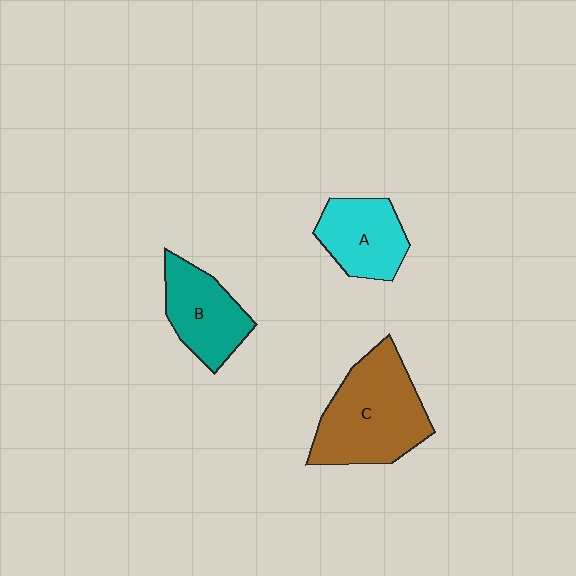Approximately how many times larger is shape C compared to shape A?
Approximately 1.7 times.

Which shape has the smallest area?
Shape A (cyan).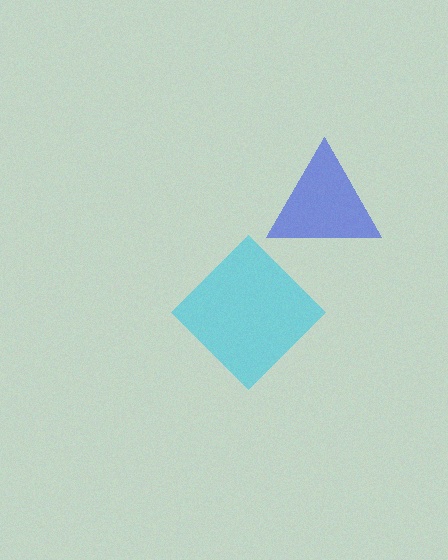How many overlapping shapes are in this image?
There are 2 overlapping shapes in the image.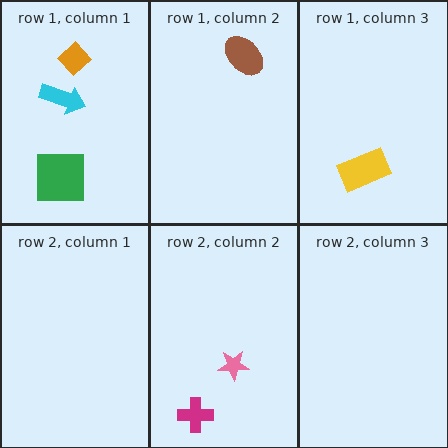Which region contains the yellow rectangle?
The row 1, column 3 region.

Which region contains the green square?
The row 1, column 1 region.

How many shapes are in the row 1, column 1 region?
3.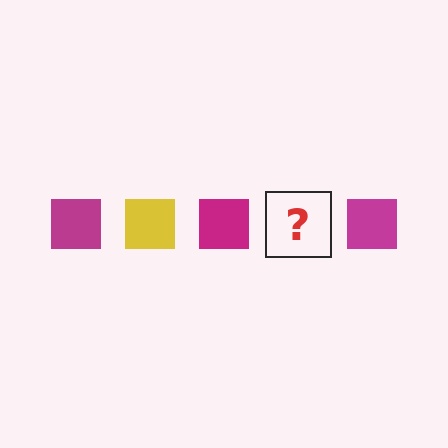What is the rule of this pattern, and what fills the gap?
The rule is that the pattern cycles through magenta, yellow squares. The gap should be filled with a yellow square.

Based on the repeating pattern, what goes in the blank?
The blank should be a yellow square.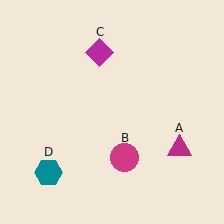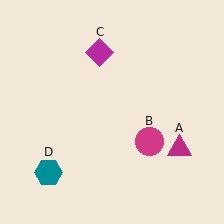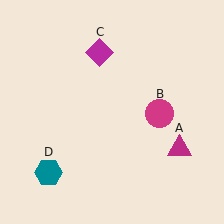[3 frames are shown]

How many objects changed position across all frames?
1 object changed position: magenta circle (object B).